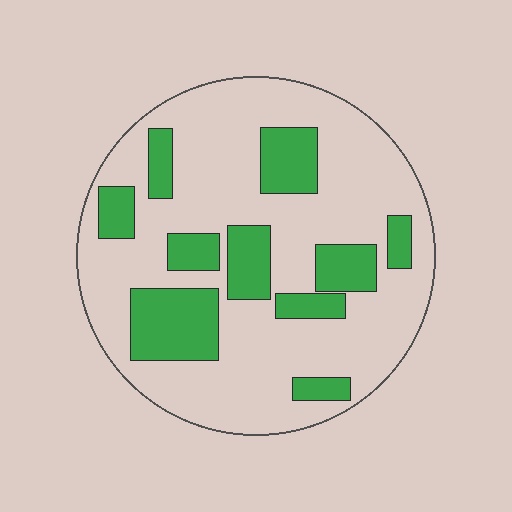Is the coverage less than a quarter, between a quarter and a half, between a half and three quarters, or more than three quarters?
Between a quarter and a half.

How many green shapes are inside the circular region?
10.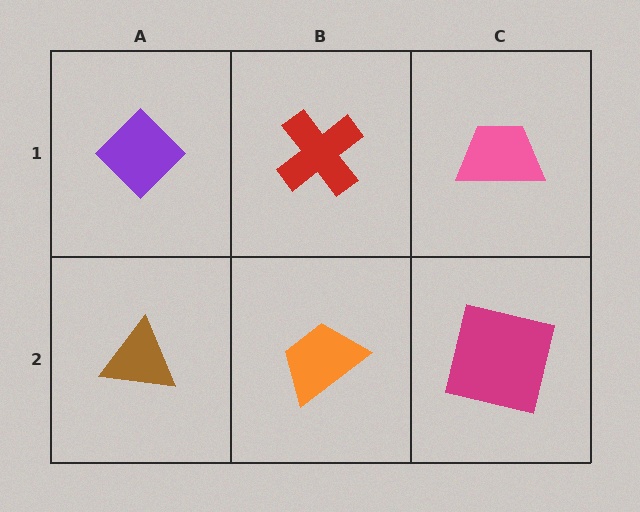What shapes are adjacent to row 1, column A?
A brown triangle (row 2, column A), a red cross (row 1, column B).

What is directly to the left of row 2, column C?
An orange trapezoid.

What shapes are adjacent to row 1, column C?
A magenta square (row 2, column C), a red cross (row 1, column B).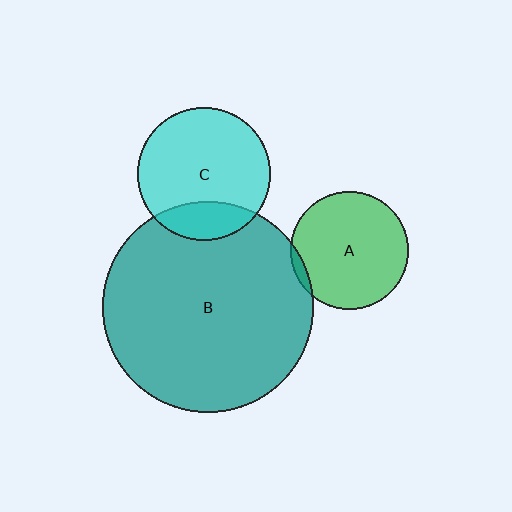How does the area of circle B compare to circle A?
Approximately 3.2 times.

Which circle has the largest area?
Circle B (teal).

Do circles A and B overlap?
Yes.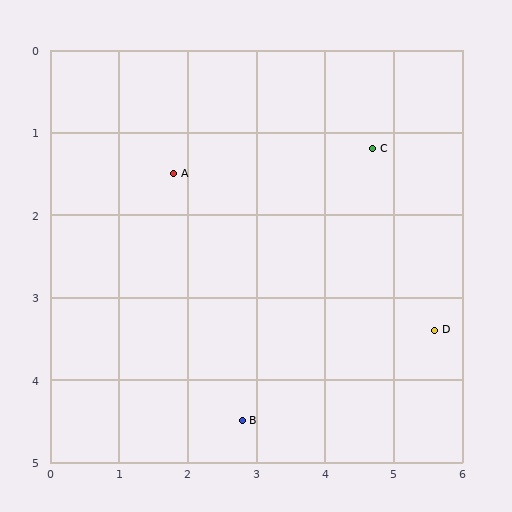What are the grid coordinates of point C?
Point C is at approximately (4.7, 1.2).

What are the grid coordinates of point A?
Point A is at approximately (1.8, 1.5).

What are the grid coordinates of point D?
Point D is at approximately (5.6, 3.4).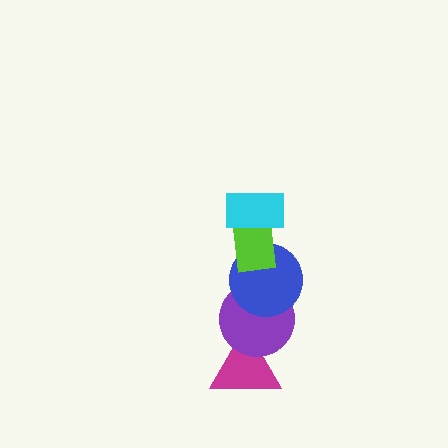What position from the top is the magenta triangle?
The magenta triangle is 5th from the top.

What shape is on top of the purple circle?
The blue circle is on top of the purple circle.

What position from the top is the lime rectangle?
The lime rectangle is 2nd from the top.